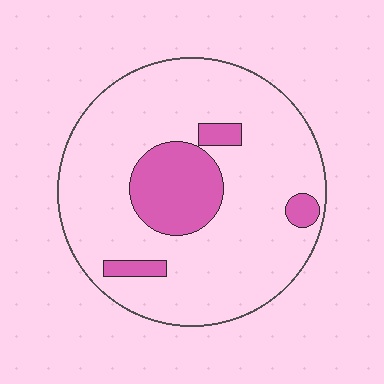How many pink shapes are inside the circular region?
4.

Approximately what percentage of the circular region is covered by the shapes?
Approximately 20%.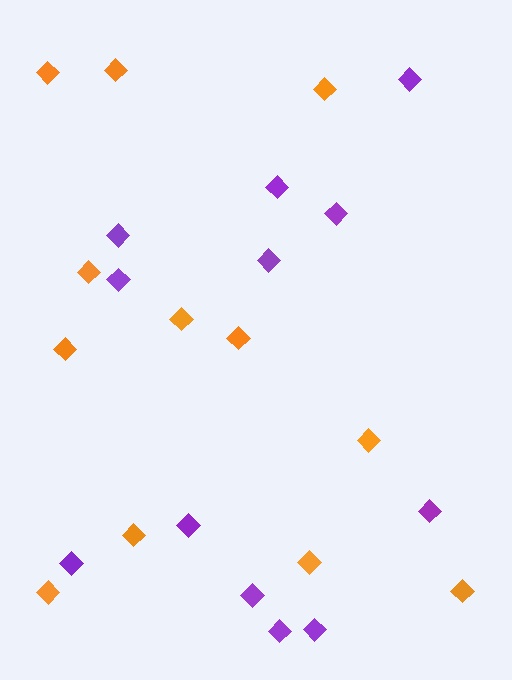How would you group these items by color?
There are 2 groups: one group of purple diamonds (12) and one group of orange diamonds (12).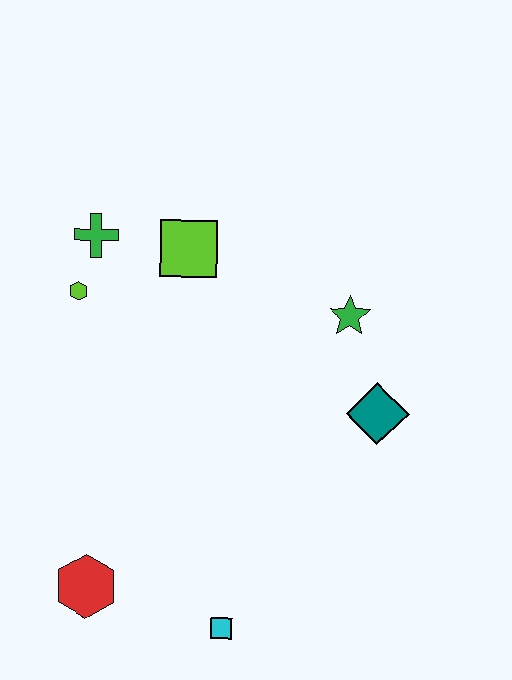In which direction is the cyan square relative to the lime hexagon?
The cyan square is below the lime hexagon.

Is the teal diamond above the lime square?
No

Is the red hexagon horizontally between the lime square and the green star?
No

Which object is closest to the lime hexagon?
The green cross is closest to the lime hexagon.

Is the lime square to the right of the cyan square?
No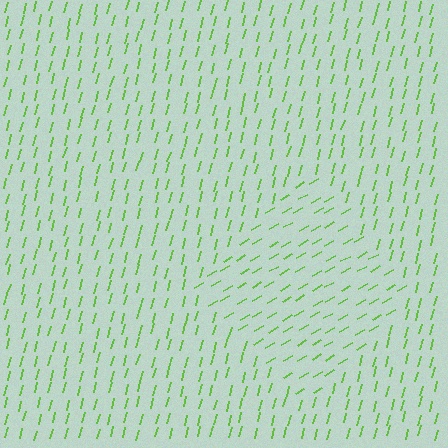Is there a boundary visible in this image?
Yes, there is a texture boundary formed by a change in line orientation.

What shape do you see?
I see a diamond.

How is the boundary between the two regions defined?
The boundary is defined purely by a change in line orientation (approximately 45 degrees difference). All lines are the same color and thickness.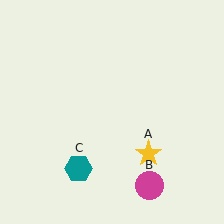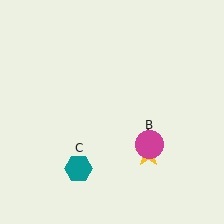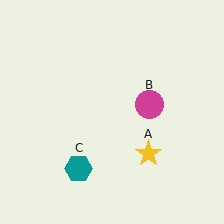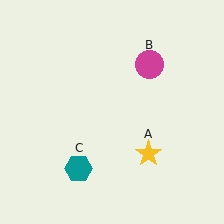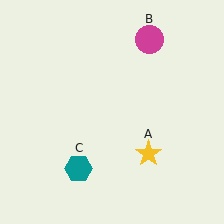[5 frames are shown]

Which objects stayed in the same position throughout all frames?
Yellow star (object A) and teal hexagon (object C) remained stationary.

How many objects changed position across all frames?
1 object changed position: magenta circle (object B).